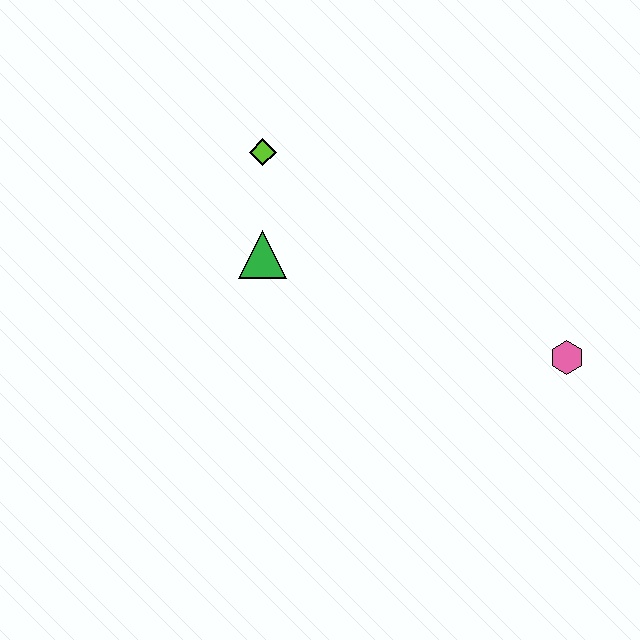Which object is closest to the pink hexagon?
The green triangle is closest to the pink hexagon.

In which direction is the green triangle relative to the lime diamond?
The green triangle is below the lime diamond.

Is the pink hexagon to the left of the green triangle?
No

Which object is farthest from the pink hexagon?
The lime diamond is farthest from the pink hexagon.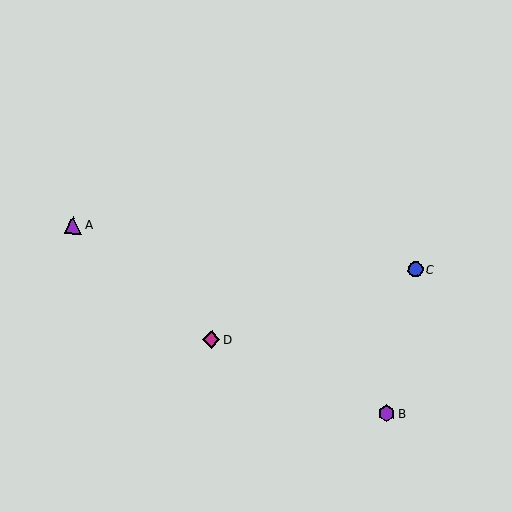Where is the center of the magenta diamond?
The center of the magenta diamond is at (211, 339).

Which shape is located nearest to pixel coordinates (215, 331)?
The magenta diamond (labeled D) at (211, 339) is nearest to that location.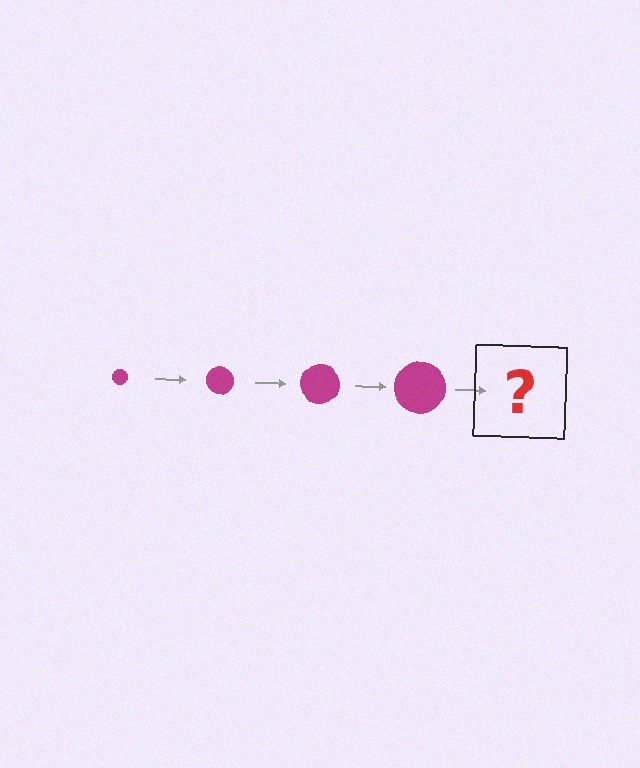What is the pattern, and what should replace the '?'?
The pattern is that the circle gets progressively larger each step. The '?' should be a magenta circle, larger than the previous one.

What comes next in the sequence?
The next element should be a magenta circle, larger than the previous one.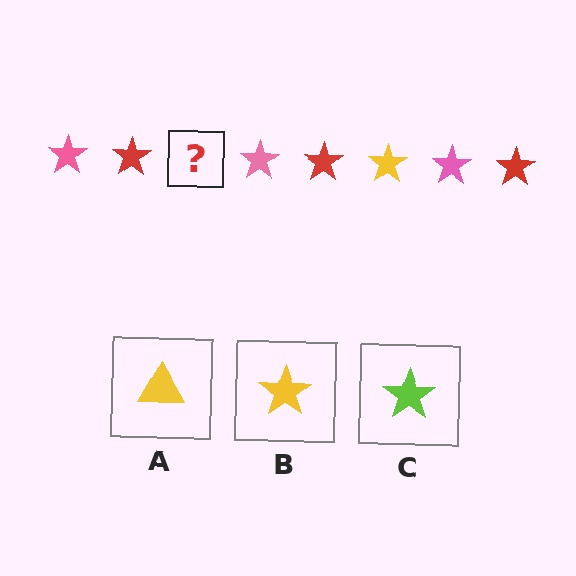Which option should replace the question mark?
Option B.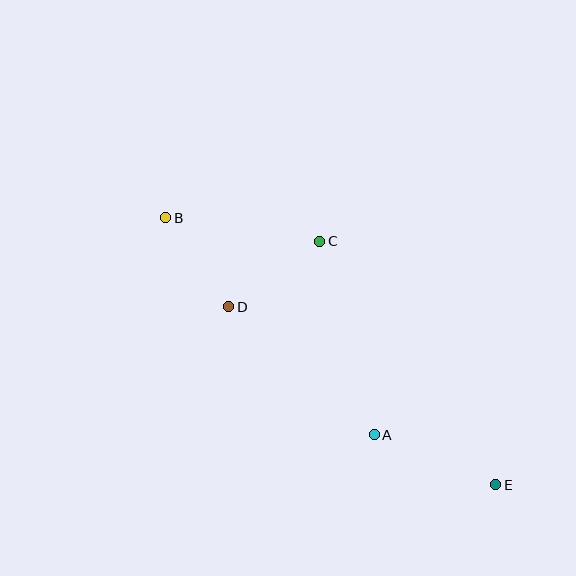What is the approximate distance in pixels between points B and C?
The distance between B and C is approximately 156 pixels.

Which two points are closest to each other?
Points B and D are closest to each other.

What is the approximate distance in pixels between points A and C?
The distance between A and C is approximately 201 pixels.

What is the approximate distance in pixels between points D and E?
The distance between D and E is approximately 321 pixels.